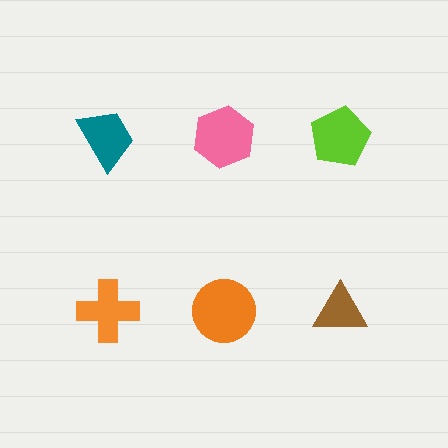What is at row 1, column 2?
A pink hexagon.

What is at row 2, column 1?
An orange cross.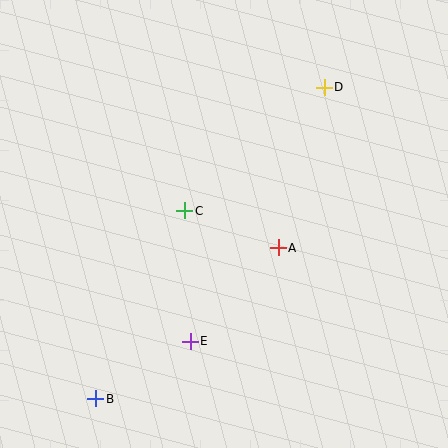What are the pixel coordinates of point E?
Point E is at (190, 341).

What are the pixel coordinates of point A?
Point A is at (278, 248).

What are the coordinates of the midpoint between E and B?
The midpoint between E and B is at (143, 370).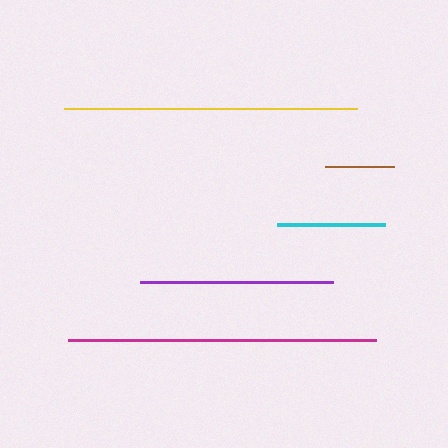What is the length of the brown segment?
The brown segment is approximately 69 pixels long.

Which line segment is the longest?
The magenta line is the longest at approximately 309 pixels.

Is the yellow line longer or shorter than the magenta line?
The magenta line is longer than the yellow line.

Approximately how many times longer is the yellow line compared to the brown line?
The yellow line is approximately 4.2 times the length of the brown line.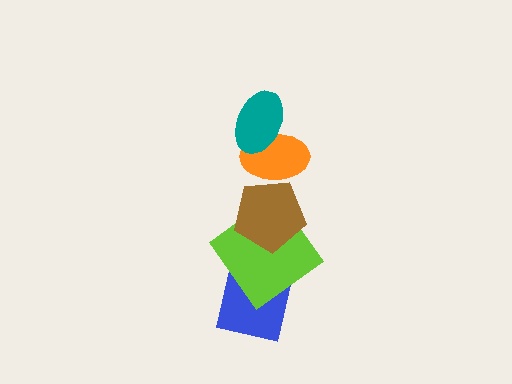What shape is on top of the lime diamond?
The brown pentagon is on top of the lime diamond.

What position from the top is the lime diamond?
The lime diamond is 4th from the top.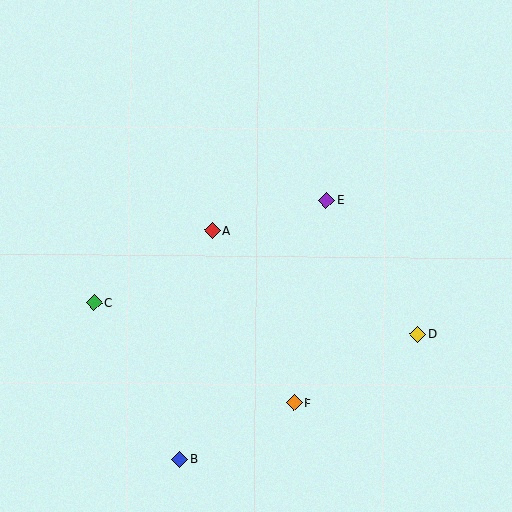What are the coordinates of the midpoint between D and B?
The midpoint between D and B is at (299, 396).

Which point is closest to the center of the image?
Point A at (212, 230) is closest to the center.